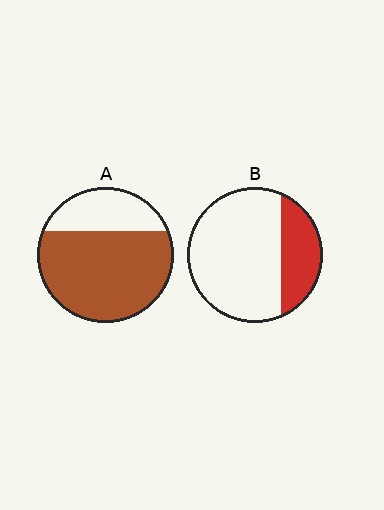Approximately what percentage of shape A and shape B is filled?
A is approximately 70% and B is approximately 25%.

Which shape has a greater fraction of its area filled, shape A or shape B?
Shape A.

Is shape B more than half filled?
No.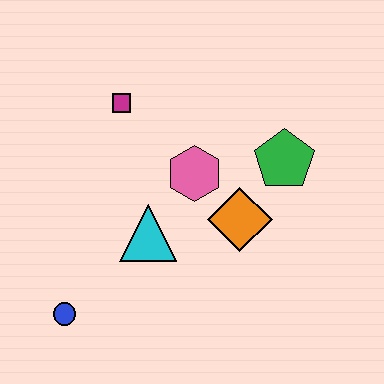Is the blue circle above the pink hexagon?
No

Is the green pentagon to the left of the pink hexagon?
No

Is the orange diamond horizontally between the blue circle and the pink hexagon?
No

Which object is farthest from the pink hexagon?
The blue circle is farthest from the pink hexagon.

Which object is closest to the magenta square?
The pink hexagon is closest to the magenta square.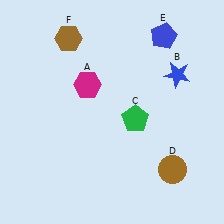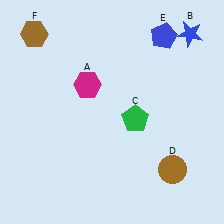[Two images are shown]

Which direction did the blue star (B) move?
The blue star (B) moved up.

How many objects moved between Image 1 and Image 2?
2 objects moved between the two images.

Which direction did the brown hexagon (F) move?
The brown hexagon (F) moved left.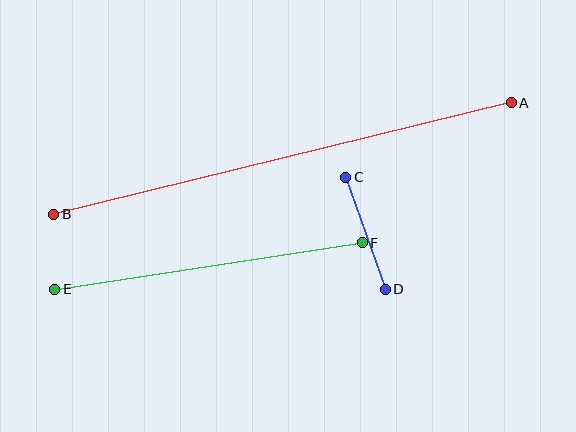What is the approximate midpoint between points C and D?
The midpoint is at approximately (365, 233) pixels.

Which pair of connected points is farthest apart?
Points A and B are farthest apart.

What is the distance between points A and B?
The distance is approximately 471 pixels.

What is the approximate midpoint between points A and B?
The midpoint is at approximately (282, 159) pixels.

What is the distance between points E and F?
The distance is approximately 311 pixels.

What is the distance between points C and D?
The distance is approximately 119 pixels.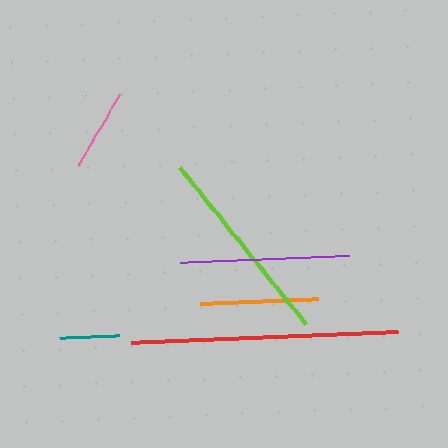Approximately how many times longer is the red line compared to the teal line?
The red line is approximately 4.4 times the length of the teal line.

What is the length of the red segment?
The red segment is approximately 266 pixels long.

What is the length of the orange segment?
The orange segment is approximately 118 pixels long.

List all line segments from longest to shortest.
From longest to shortest: red, lime, purple, orange, pink, teal.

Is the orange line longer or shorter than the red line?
The red line is longer than the orange line.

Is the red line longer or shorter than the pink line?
The red line is longer than the pink line.